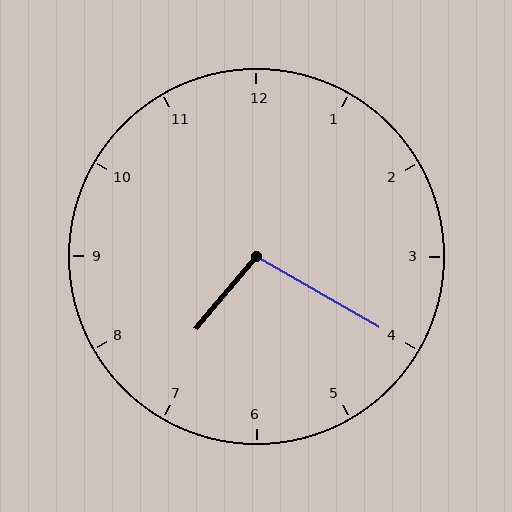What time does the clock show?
7:20.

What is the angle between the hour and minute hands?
Approximately 100 degrees.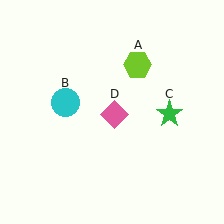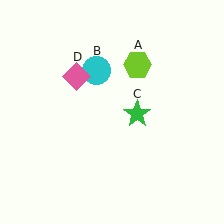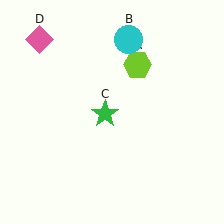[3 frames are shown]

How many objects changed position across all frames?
3 objects changed position: cyan circle (object B), green star (object C), pink diamond (object D).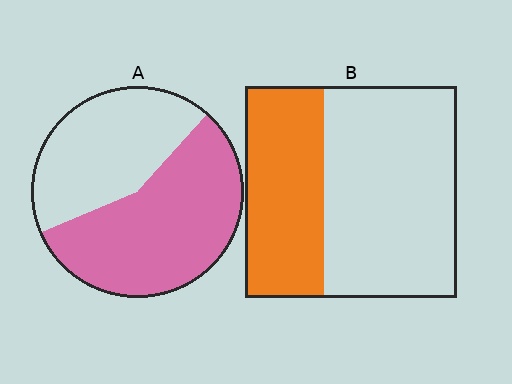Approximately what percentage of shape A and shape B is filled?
A is approximately 55% and B is approximately 35%.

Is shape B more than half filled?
No.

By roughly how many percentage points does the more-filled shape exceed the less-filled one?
By roughly 20 percentage points (A over B).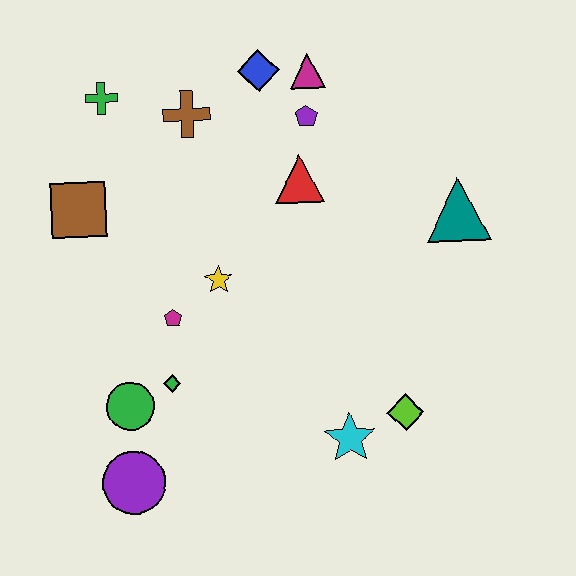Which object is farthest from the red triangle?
The purple circle is farthest from the red triangle.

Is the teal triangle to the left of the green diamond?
No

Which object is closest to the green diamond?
The green circle is closest to the green diamond.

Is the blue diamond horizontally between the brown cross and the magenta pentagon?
No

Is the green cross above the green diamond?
Yes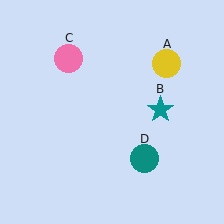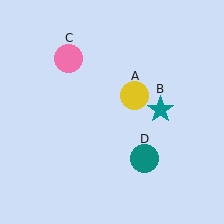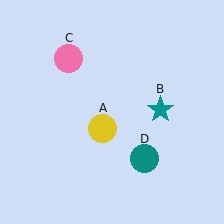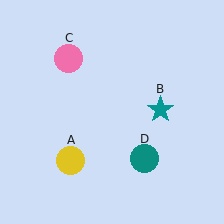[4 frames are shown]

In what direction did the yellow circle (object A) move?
The yellow circle (object A) moved down and to the left.